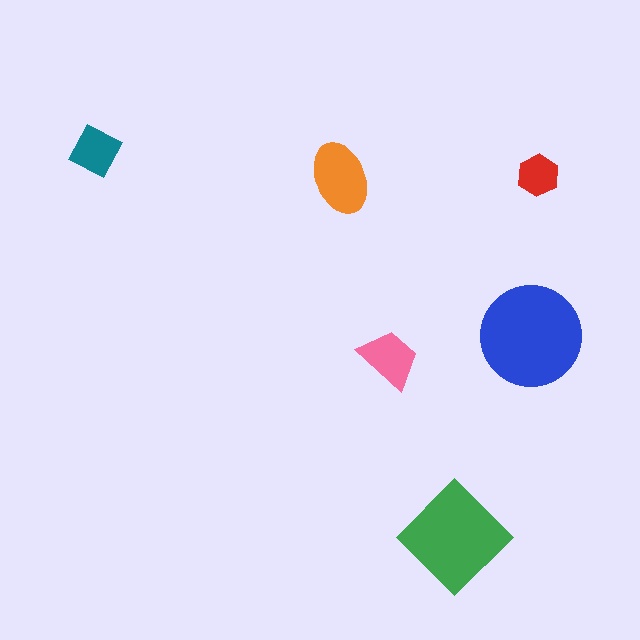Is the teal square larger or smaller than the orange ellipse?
Smaller.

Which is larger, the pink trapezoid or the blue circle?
The blue circle.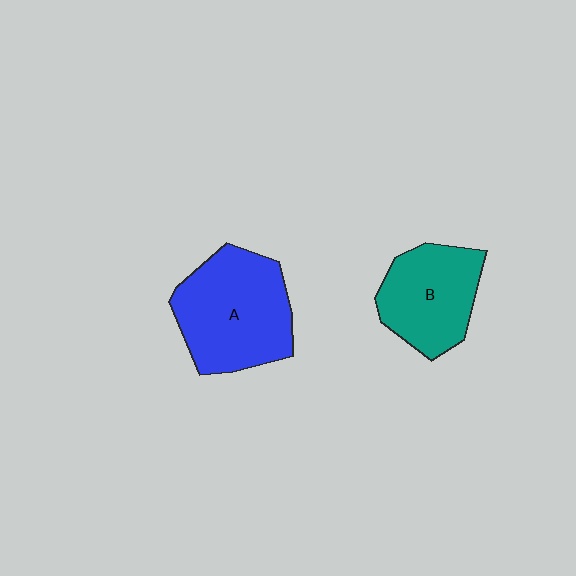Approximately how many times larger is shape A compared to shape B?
Approximately 1.3 times.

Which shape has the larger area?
Shape A (blue).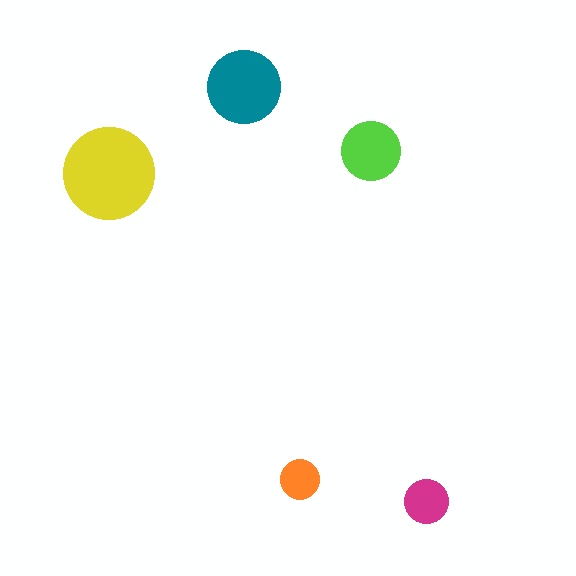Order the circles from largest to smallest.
the yellow one, the teal one, the lime one, the magenta one, the orange one.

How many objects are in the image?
There are 5 objects in the image.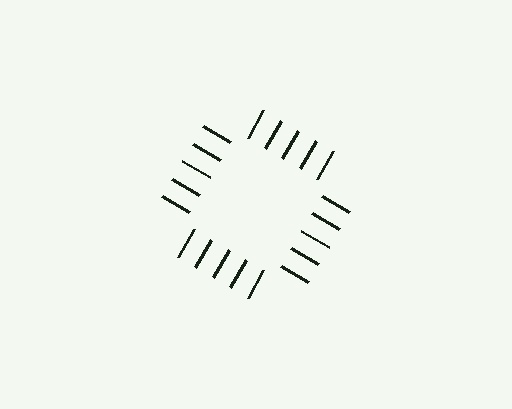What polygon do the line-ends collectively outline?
An illusory square — the line segments terminate on its edges but no continuous stroke is drawn.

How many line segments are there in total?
20 — 5 along each of the 4 edges.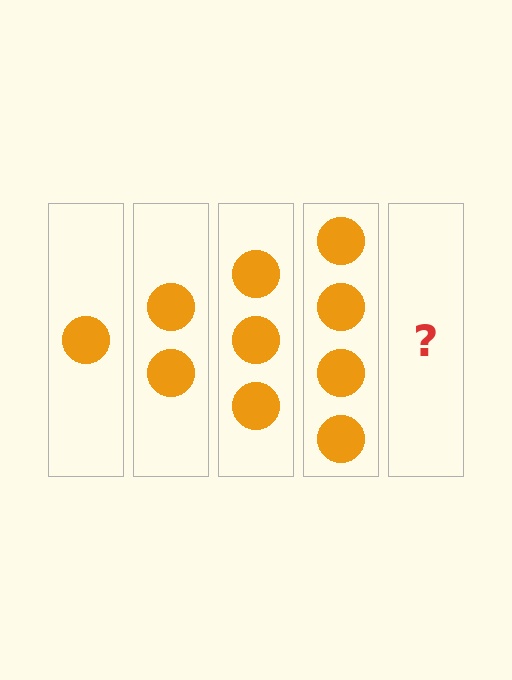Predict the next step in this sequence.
The next step is 5 circles.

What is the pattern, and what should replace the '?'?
The pattern is that each step adds one more circle. The '?' should be 5 circles.